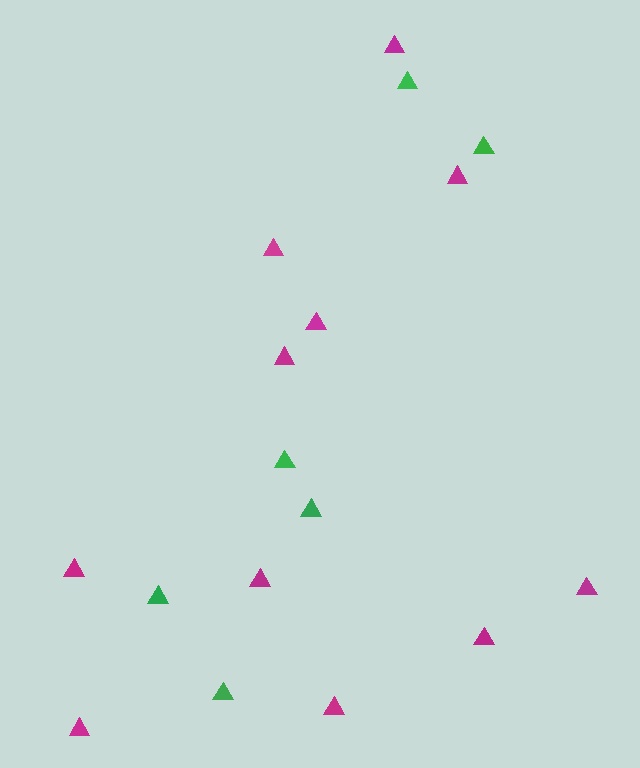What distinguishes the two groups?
There are 2 groups: one group of green triangles (6) and one group of magenta triangles (11).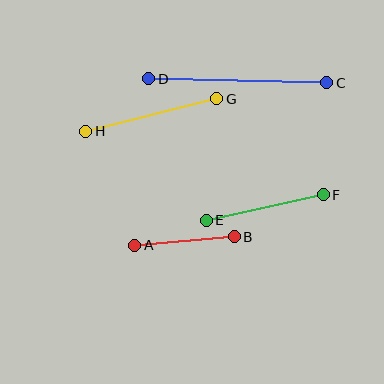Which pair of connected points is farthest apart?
Points C and D are farthest apart.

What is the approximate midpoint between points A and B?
The midpoint is at approximately (184, 241) pixels.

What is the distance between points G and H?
The distance is approximately 135 pixels.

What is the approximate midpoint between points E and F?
The midpoint is at approximately (265, 207) pixels.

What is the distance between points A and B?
The distance is approximately 100 pixels.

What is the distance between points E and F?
The distance is approximately 120 pixels.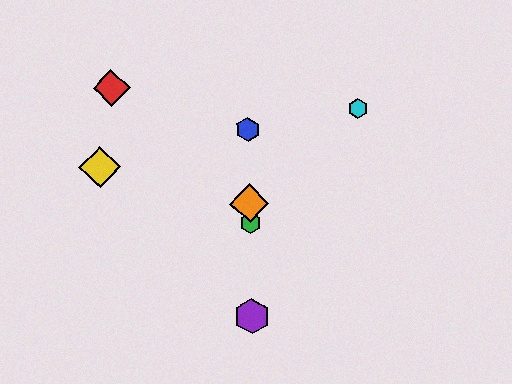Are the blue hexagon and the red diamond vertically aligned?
No, the blue hexagon is at x≈248 and the red diamond is at x≈112.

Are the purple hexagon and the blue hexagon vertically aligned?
Yes, both are at x≈252.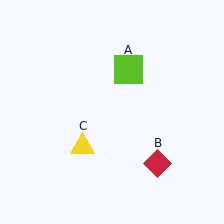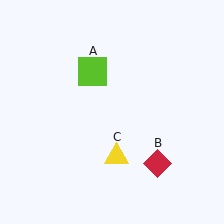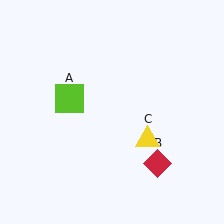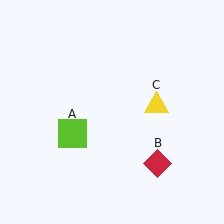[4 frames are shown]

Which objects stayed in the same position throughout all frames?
Red diamond (object B) remained stationary.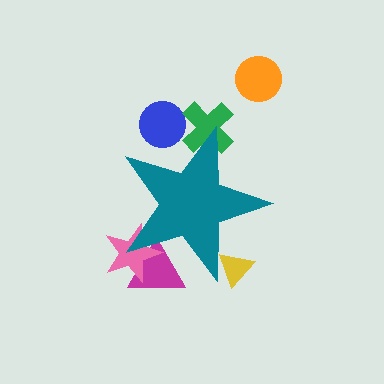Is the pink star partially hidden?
Yes, the pink star is partially hidden behind the teal star.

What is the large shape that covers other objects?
A teal star.